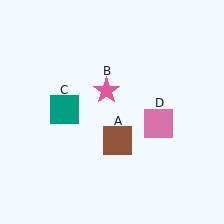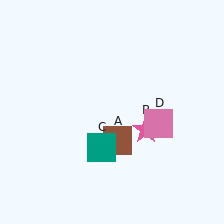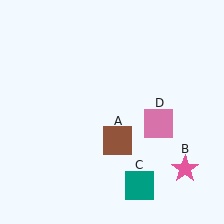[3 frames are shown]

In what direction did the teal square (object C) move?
The teal square (object C) moved down and to the right.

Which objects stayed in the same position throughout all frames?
Brown square (object A) and pink square (object D) remained stationary.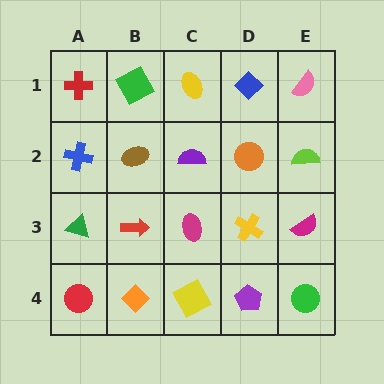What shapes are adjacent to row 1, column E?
A lime semicircle (row 2, column E), a blue diamond (row 1, column D).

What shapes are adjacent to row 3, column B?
A brown ellipse (row 2, column B), an orange diamond (row 4, column B), a green triangle (row 3, column A), a magenta ellipse (row 3, column C).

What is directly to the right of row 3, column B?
A magenta ellipse.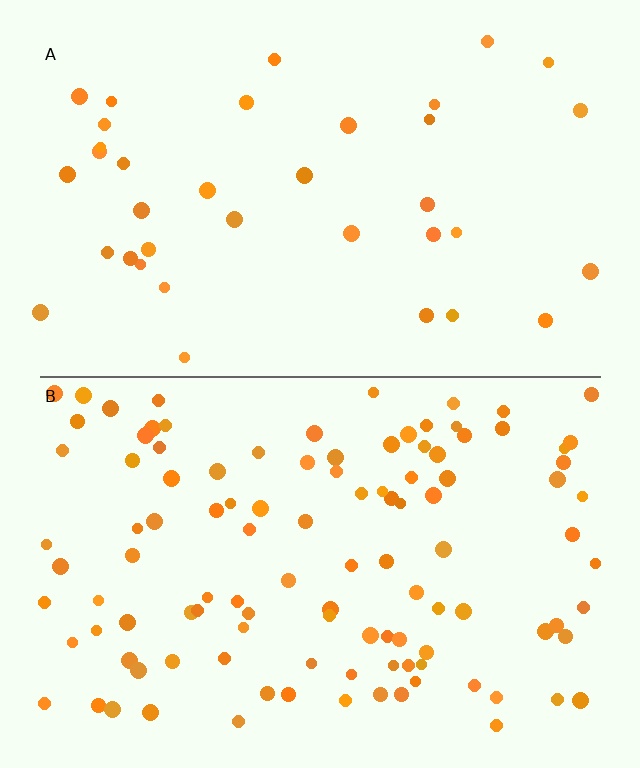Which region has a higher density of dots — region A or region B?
B (the bottom).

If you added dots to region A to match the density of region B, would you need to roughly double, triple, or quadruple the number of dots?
Approximately triple.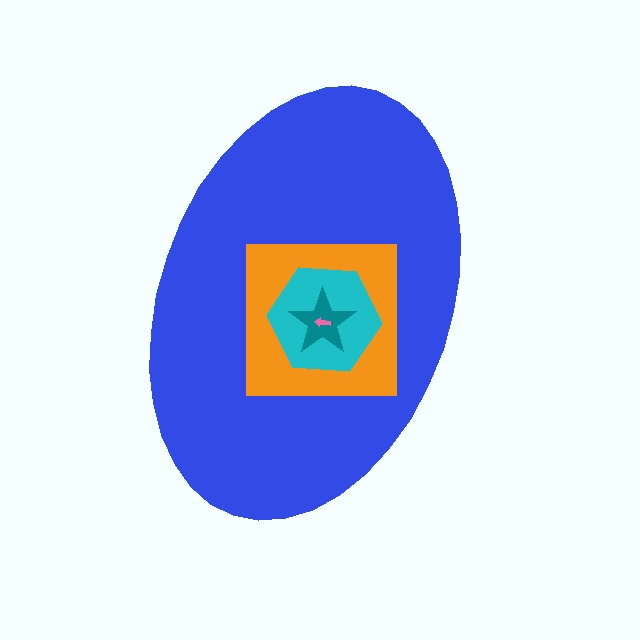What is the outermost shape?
The blue ellipse.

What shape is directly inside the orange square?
The cyan hexagon.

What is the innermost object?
The pink arrow.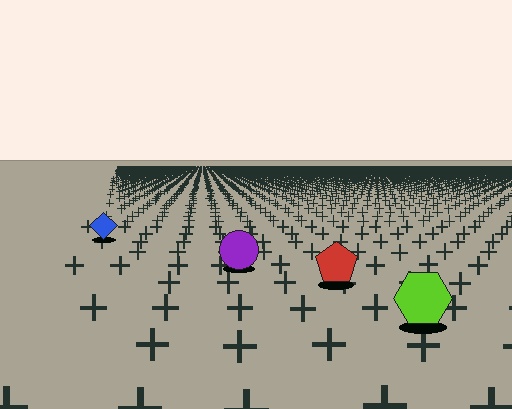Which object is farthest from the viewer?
The blue diamond is farthest from the viewer. It appears smaller and the ground texture around it is denser.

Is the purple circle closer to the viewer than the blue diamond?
Yes. The purple circle is closer — you can tell from the texture gradient: the ground texture is coarser near it.